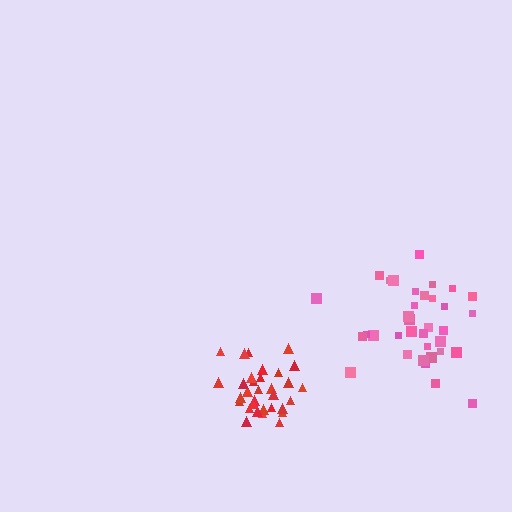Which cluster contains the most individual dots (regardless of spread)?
Pink (35).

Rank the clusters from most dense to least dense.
red, pink.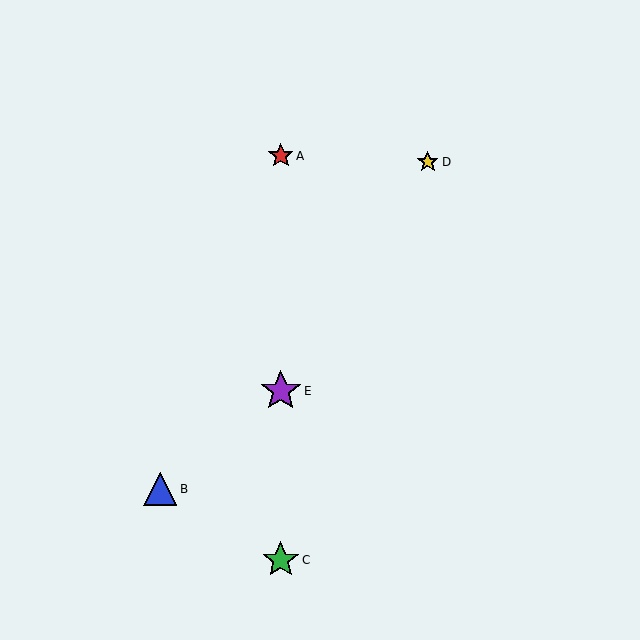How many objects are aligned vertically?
3 objects (A, C, E) are aligned vertically.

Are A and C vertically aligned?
Yes, both are at x≈281.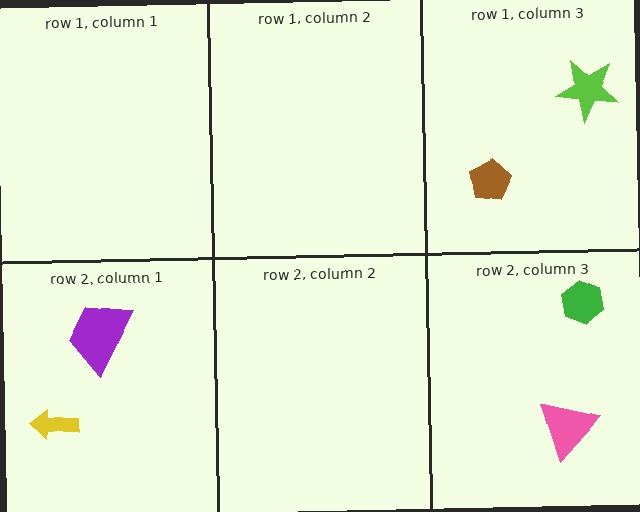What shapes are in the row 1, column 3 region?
The lime star, the brown pentagon.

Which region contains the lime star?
The row 1, column 3 region.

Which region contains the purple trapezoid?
The row 2, column 1 region.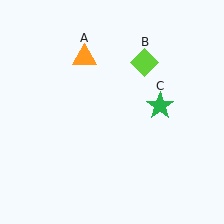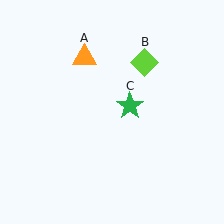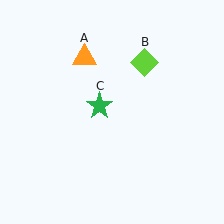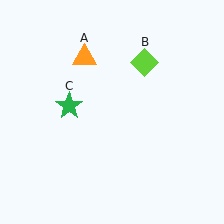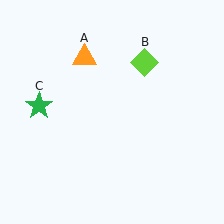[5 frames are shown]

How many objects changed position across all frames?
1 object changed position: green star (object C).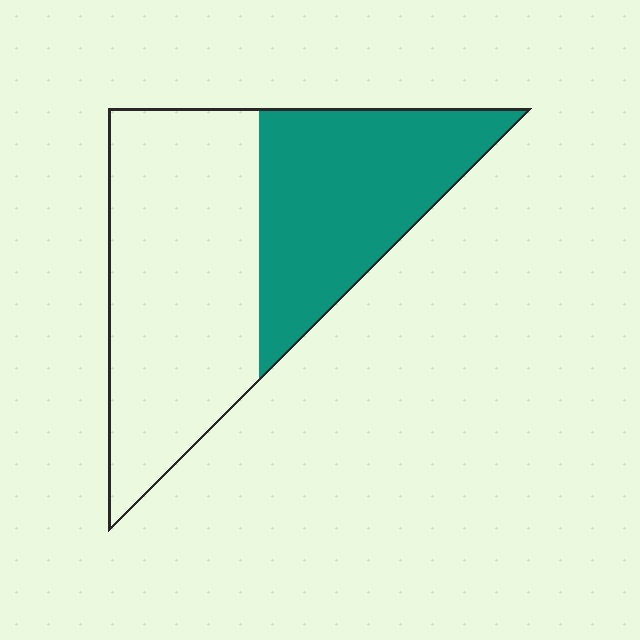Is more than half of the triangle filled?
No.